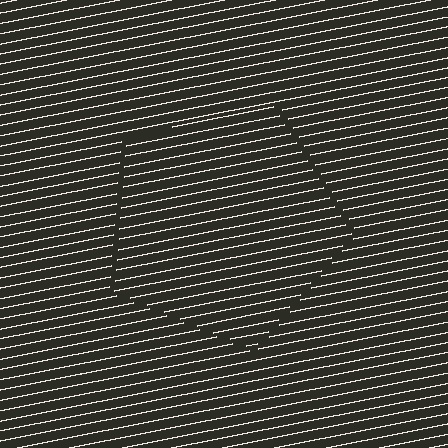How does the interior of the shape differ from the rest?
The interior of the shape contains the same grating, shifted by half a period — the contour is defined by the phase discontinuity where line-ends from the inner and outer gratings abut.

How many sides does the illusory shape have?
5 sides — the line-ends trace a pentagon.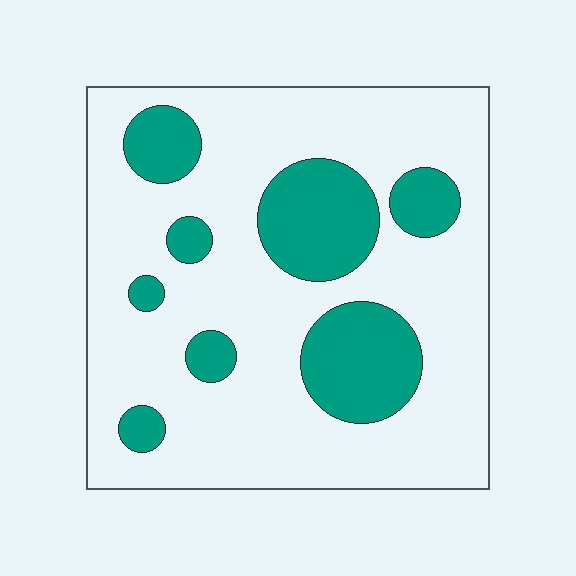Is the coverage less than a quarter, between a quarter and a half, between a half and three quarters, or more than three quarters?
Less than a quarter.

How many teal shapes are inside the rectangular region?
8.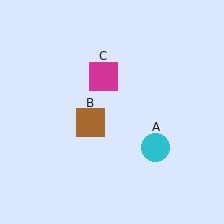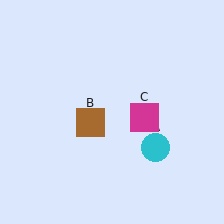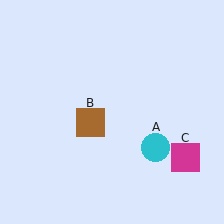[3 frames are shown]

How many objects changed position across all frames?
1 object changed position: magenta square (object C).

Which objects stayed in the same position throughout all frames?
Cyan circle (object A) and brown square (object B) remained stationary.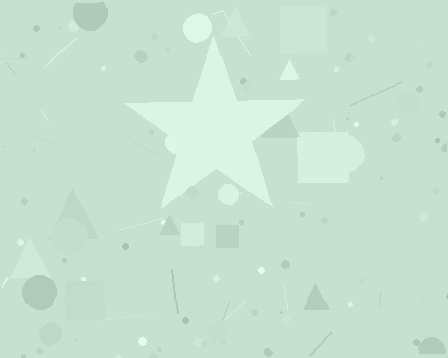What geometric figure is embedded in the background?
A star is embedded in the background.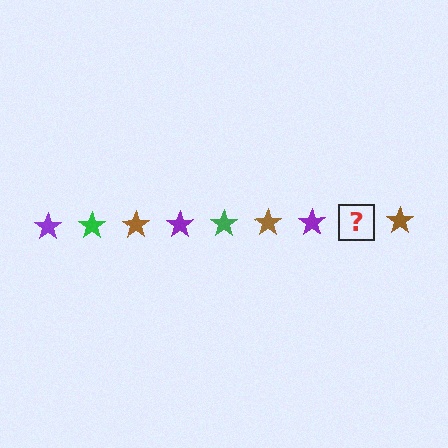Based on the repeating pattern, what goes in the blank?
The blank should be a green star.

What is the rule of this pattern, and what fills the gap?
The rule is that the pattern cycles through purple, green, brown stars. The gap should be filled with a green star.